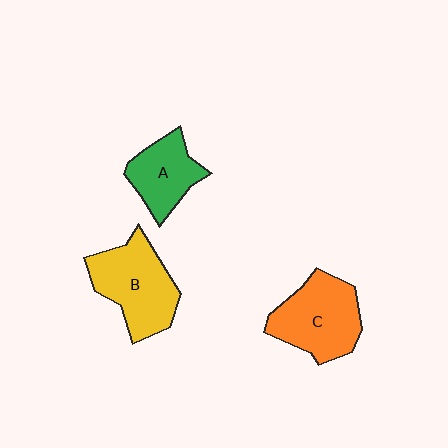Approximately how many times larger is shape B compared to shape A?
Approximately 1.4 times.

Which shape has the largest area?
Shape B (yellow).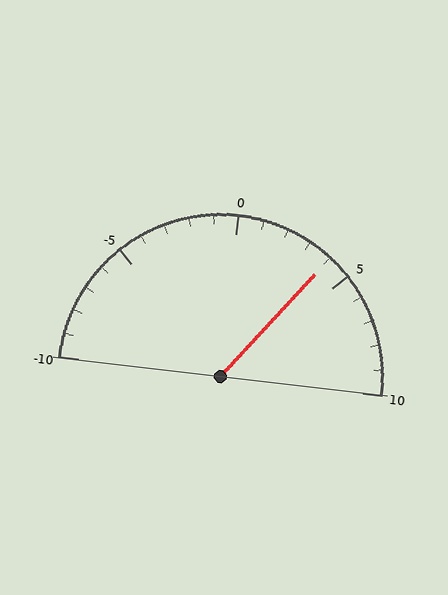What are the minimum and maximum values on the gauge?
The gauge ranges from -10 to 10.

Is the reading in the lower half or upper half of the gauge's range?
The reading is in the upper half of the range (-10 to 10).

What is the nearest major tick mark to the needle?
The nearest major tick mark is 5.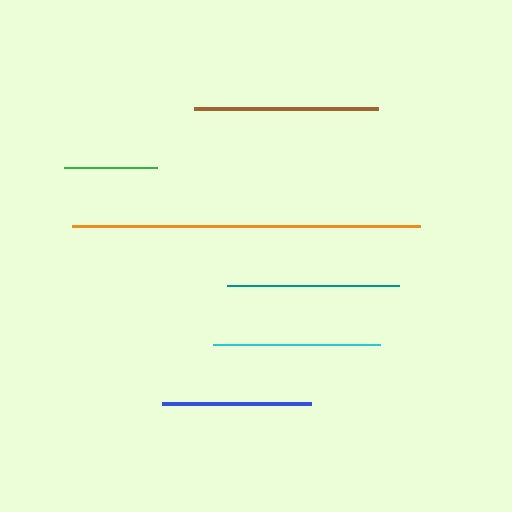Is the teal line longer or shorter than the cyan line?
The teal line is longer than the cyan line.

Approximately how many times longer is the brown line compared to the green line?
The brown line is approximately 2.0 times the length of the green line.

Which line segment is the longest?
The orange line is the longest at approximately 347 pixels.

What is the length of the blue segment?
The blue segment is approximately 149 pixels long.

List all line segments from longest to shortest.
From longest to shortest: orange, brown, teal, cyan, blue, green.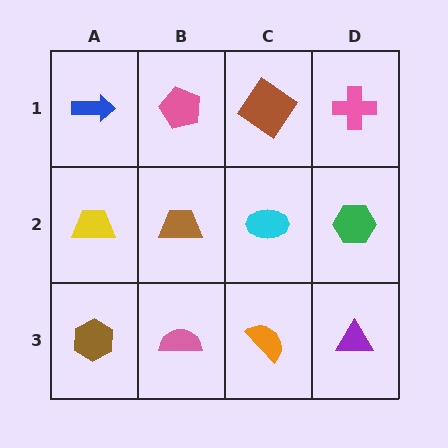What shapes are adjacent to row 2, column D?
A pink cross (row 1, column D), a purple triangle (row 3, column D), a cyan ellipse (row 2, column C).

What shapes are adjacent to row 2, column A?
A blue arrow (row 1, column A), a brown hexagon (row 3, column A), a brown trapezoid (row 2, column B).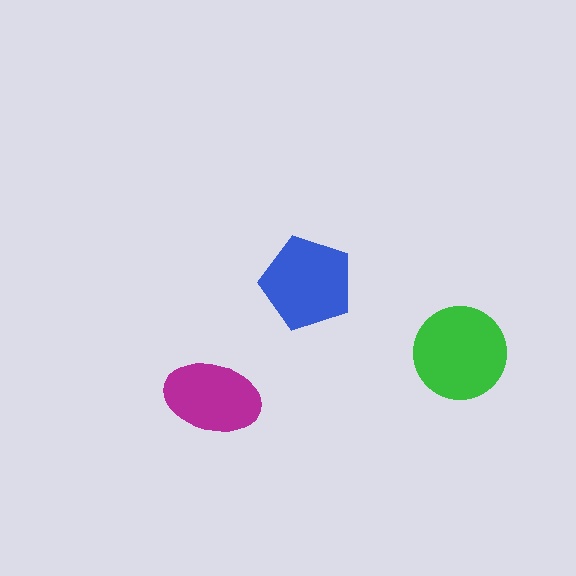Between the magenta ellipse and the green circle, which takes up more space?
The green circle.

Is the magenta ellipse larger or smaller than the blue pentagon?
Smaller.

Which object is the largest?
The green circle.